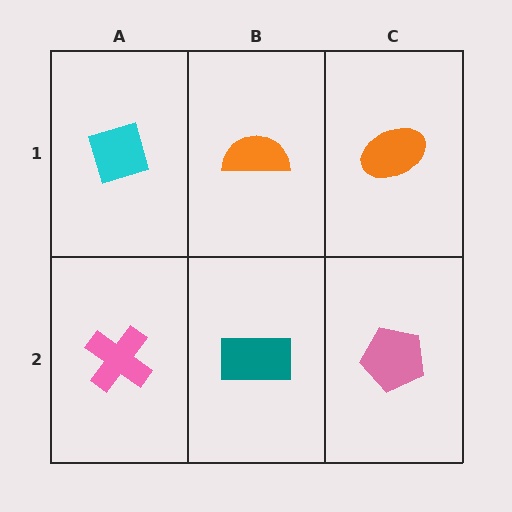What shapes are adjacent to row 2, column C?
An orange ellipse (row 1, column C), a teal rectangle (row 2, column B).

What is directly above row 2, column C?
An orange ellipse.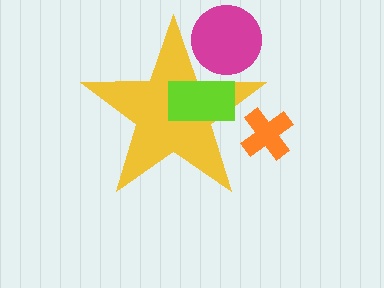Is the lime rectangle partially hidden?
No, the lime rectangle is fully visible.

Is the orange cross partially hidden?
Yes, the orange cross is partially hidden behind the yellow star.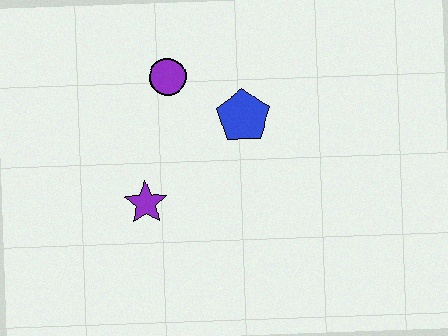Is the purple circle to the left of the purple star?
No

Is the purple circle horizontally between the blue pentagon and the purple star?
Yes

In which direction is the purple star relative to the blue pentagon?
The purple star is to the left of the blue pentagon.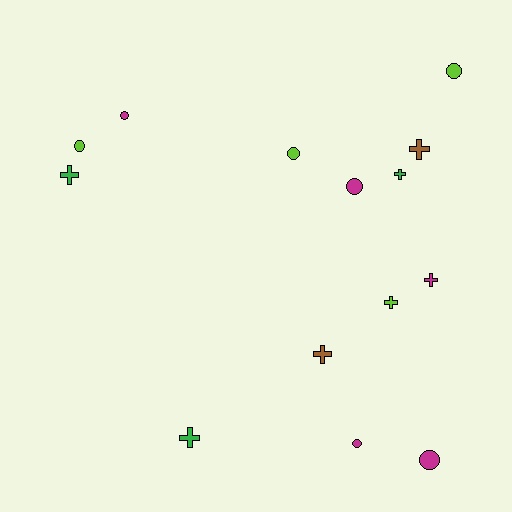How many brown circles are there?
There are no brown circles.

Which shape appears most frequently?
Cross, with 7 objects.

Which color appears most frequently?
Magenta, with 5 objects.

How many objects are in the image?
There are 14 objects.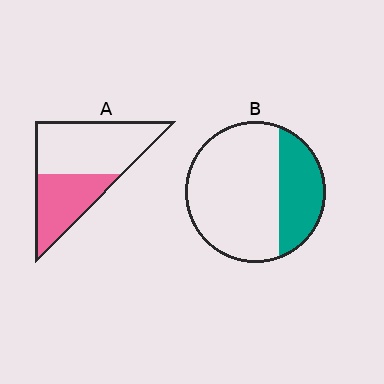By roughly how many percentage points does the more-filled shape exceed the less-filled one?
By roughly 10 percentage points (A over B).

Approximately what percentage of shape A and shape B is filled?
A is approximately 40% and B is approximately 30%.